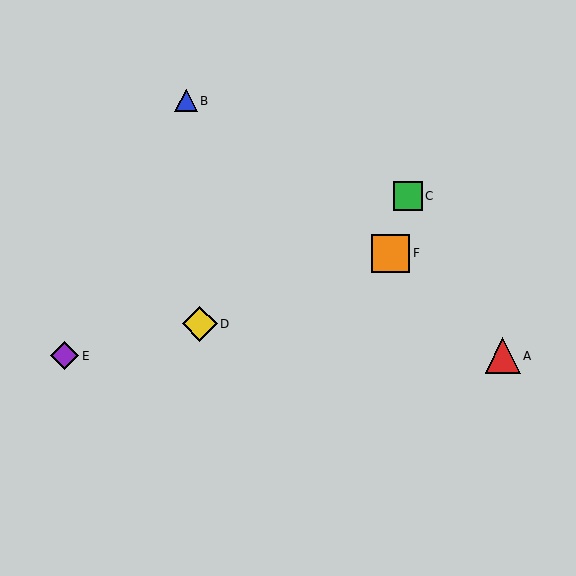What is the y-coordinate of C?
Object C is at y≈196.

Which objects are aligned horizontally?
Objects A, E are aligned horizontally.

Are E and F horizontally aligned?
No, E is at y≈356 and F is at y≈253.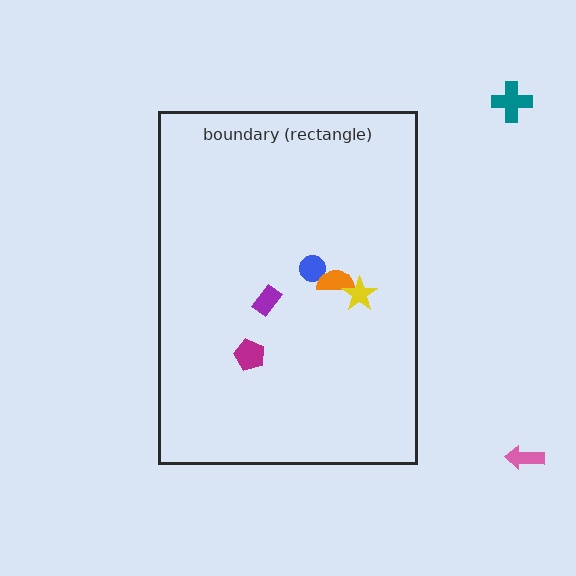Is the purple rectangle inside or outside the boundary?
Inside.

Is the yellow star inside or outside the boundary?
Inside.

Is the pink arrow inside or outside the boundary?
Outside.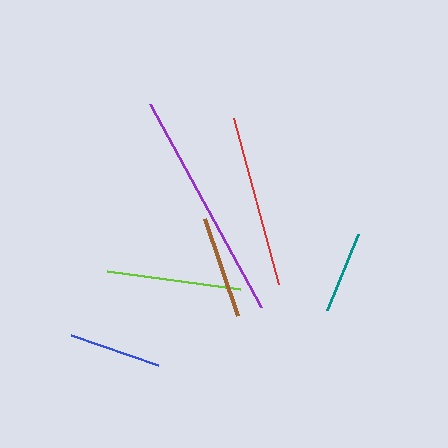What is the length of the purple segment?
The purple segment is approximately 231 pixels long.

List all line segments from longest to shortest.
From longest to shortest: purple, red, lime, brown, blue, teal.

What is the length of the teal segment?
The teal segment is approximately 82 pixels long.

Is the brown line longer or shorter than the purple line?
The purple line is longer than the brown line.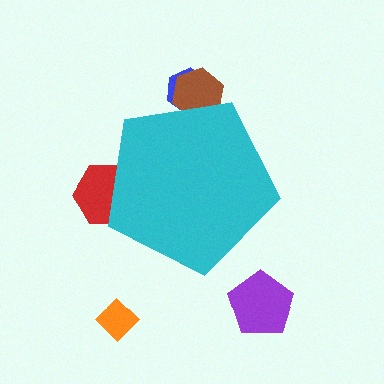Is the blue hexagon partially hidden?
Yes, the blue hexagon is partially hidden behind the cyan pentagon.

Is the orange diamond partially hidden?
No, the orange diamond is fully visible.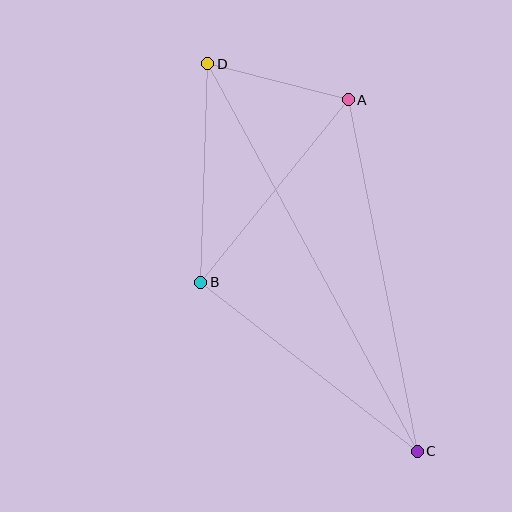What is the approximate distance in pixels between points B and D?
The distance between B and D is approximately 219 pixels.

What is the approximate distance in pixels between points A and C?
The distance between A and C is approximately 358 pixels.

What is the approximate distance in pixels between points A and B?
The distance between A and B is approximately 234 pixels.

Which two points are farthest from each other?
Points C and D are farthest from each other.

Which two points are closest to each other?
Points A and D are closest to each other.